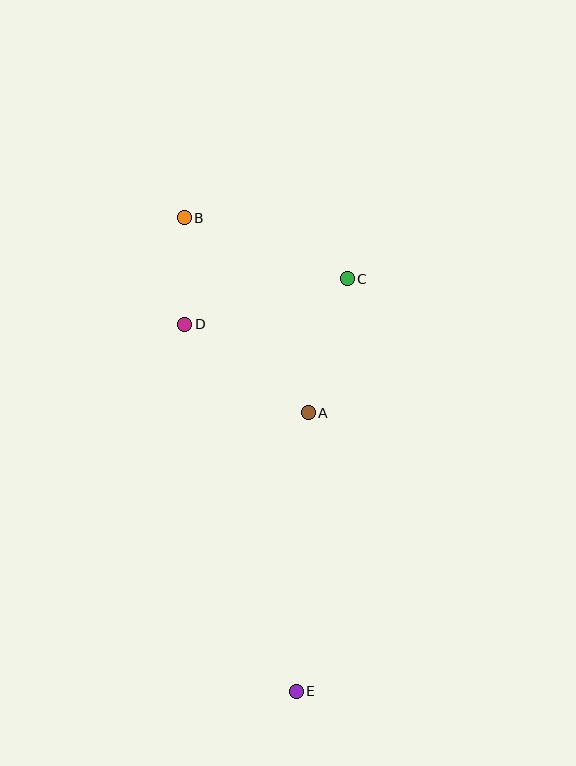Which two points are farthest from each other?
Points B and E are farthest from each other.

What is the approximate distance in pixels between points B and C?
The distance between B and C is approximately 174 pixels.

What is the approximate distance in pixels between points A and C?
The distance between A and C is approximately 139 pixels.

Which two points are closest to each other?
Points B and D are closest to each other.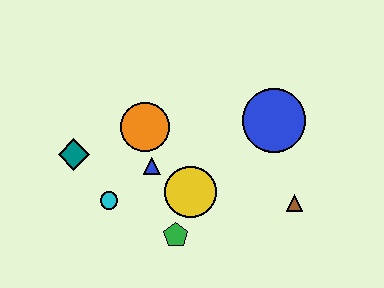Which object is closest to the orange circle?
The blue triangle is closest to the orange circle.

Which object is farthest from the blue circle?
The teal diamond is farthest from the blue circle.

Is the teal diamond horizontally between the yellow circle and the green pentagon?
No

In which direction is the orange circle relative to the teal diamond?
The orange circle is to the right of the teal diamond.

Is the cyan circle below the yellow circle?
Yes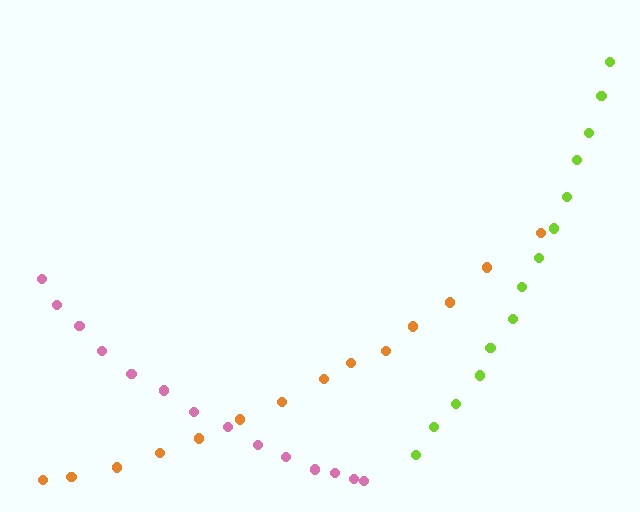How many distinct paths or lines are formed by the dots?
There are 3 distinct paths.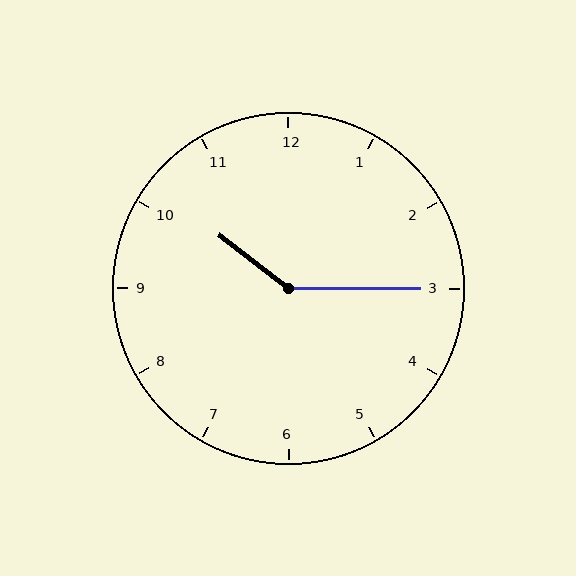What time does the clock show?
10:15.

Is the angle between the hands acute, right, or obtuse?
It is obtuse.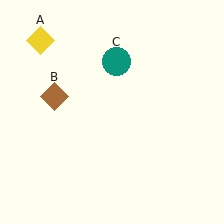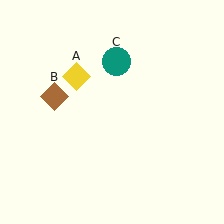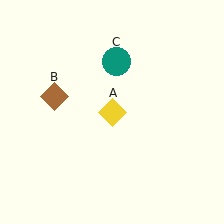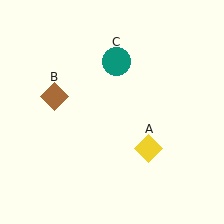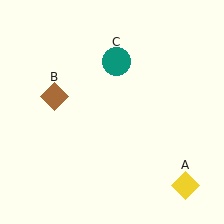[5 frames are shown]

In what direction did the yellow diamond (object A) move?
The yellow diamond (object A) moved down and to the right.